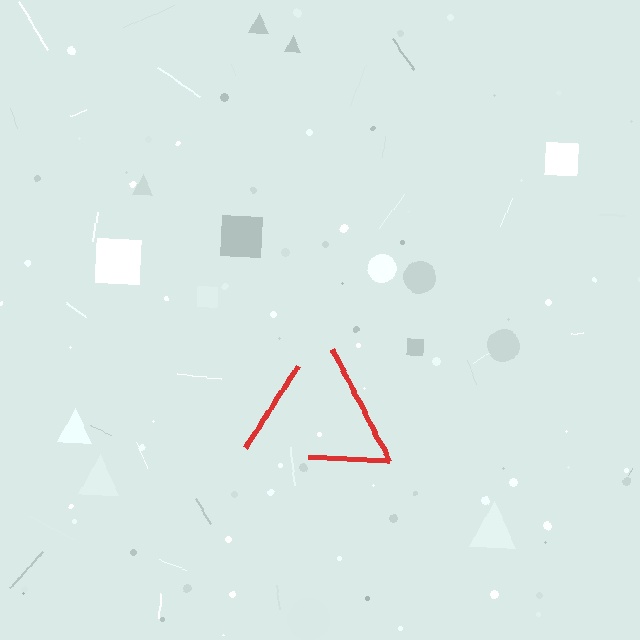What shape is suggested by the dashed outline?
The dashed outline suggests a triangle.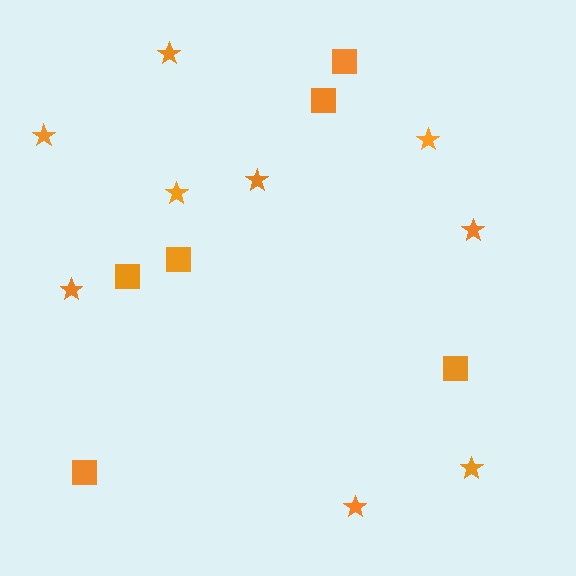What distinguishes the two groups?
There are 2 groups: one group of stars (9) and one group of squares (6).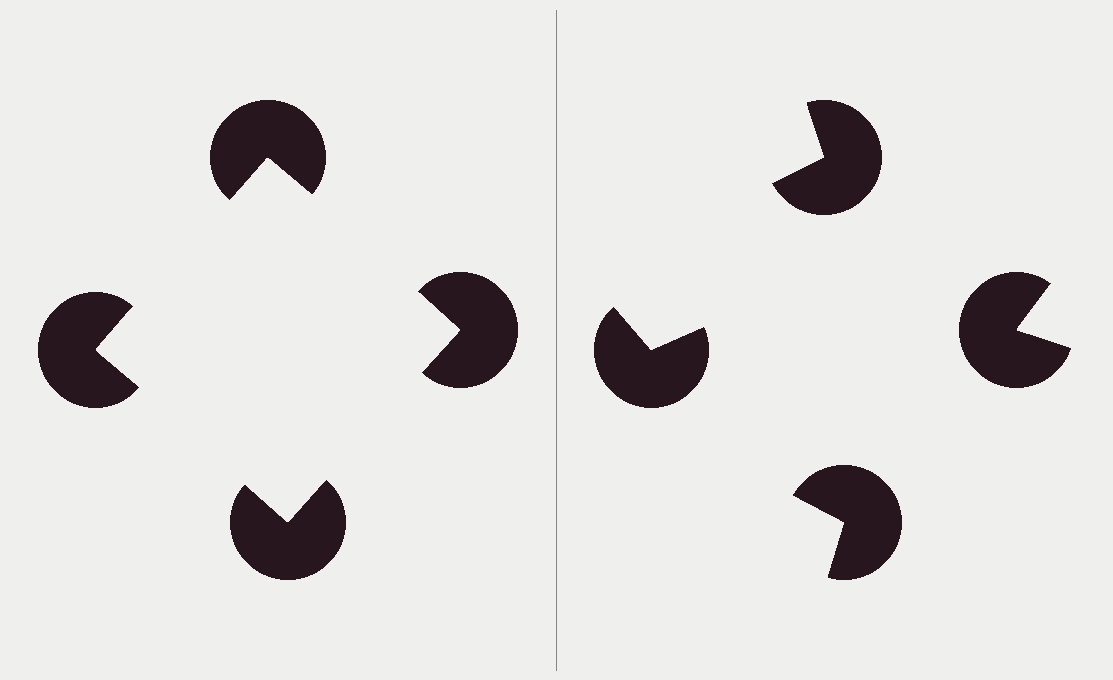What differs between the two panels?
The pac-man discs are positioned identically on both sides; only the wedge orientations differ. On the left they align to a square; on the right they are misaligned.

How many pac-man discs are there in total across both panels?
8 — 4 on each side.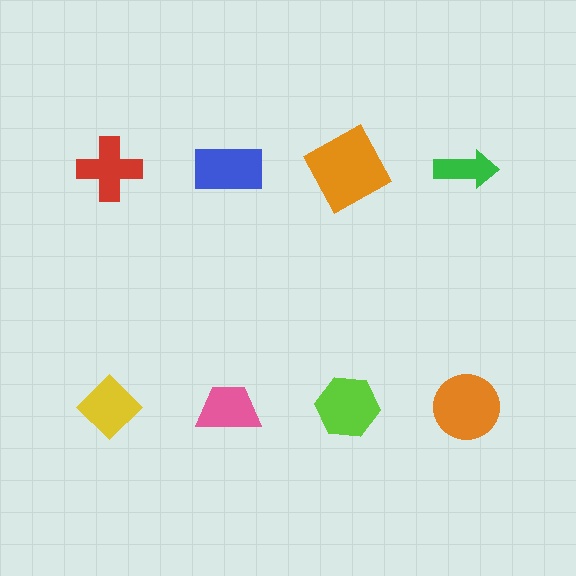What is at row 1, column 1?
A red cross.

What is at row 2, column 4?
An orange circle.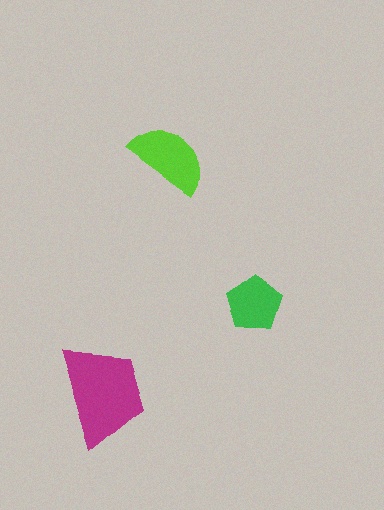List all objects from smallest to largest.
The green pentagon, the lime semicircle, the magenta trapezoid.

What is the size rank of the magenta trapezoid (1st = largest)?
1st.